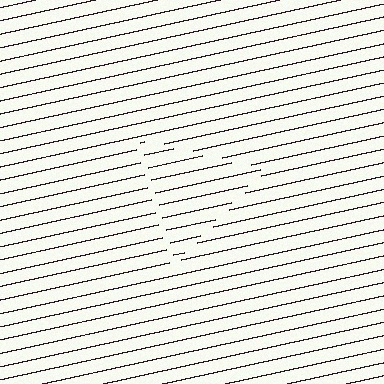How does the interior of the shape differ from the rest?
The interior of the shape contains the same grating, shifted by half a period — the contour is defined by the phase discontinuity where line-ends from the inner and outer gratings abut.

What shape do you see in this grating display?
An illusory triangle. The interior of the shape contains the same grating, shifted by half a period — the contour is defined by the phase discontinuity where line-ends from the inner and outer gratings abut.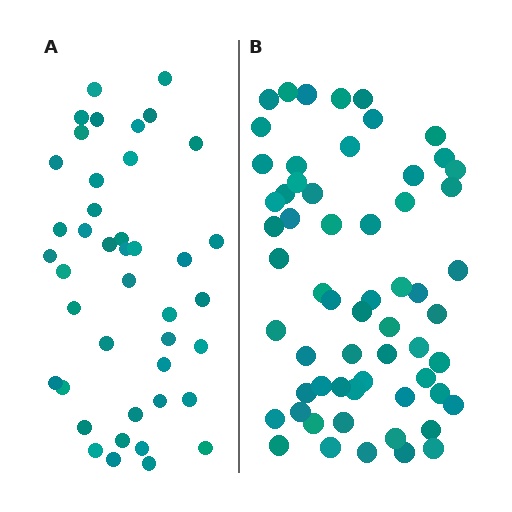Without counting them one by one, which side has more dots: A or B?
Region B (the right region) has more dots.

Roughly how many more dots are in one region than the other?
Region B has approximately 20 more dots than region A.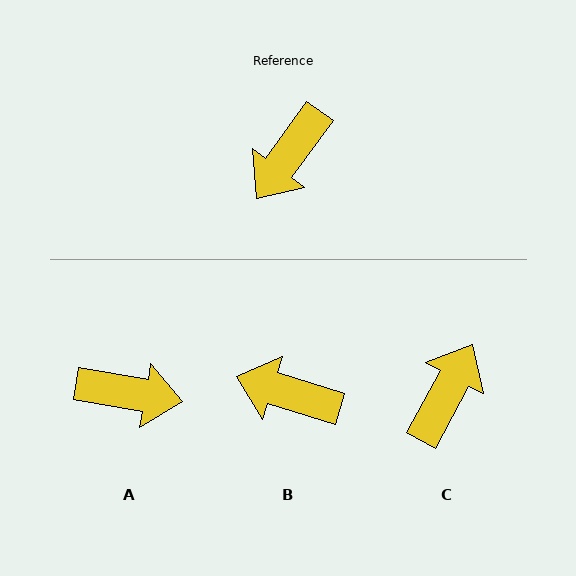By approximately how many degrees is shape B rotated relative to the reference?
Approximately 71 degrees clockwise.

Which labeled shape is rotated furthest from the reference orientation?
C, about 173 degrees away.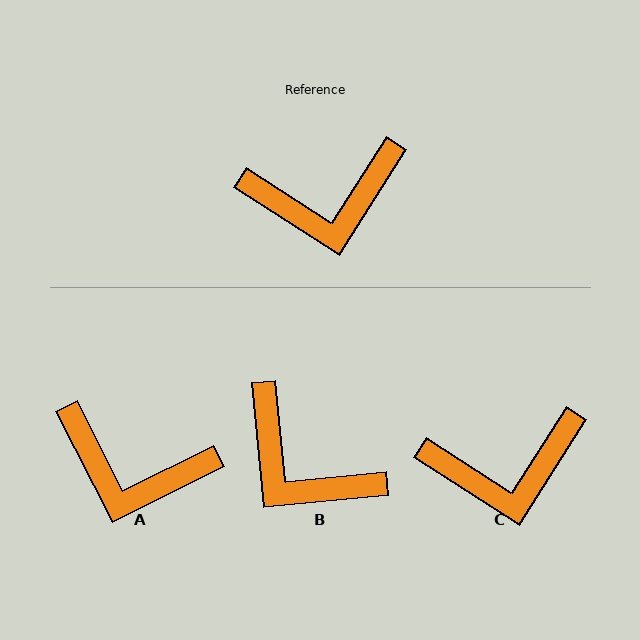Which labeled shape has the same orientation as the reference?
C.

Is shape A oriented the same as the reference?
No, it is off by about 31 degrees.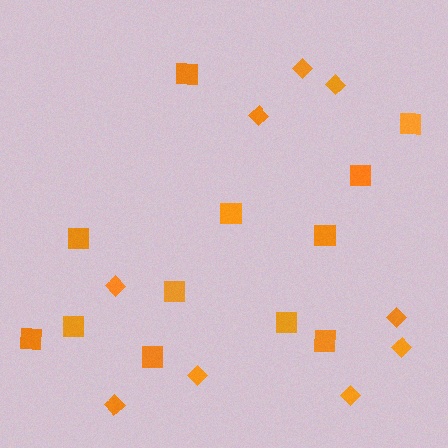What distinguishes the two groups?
There are 2 groups: one group of diamonds (9) and one group of squares (12).